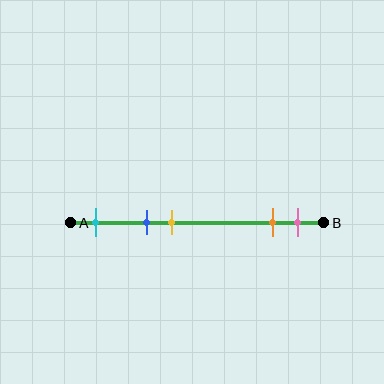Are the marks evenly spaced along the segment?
No, the marks are not evenly spaced.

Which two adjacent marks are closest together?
The orange and pink marks are the closest adjacent pair.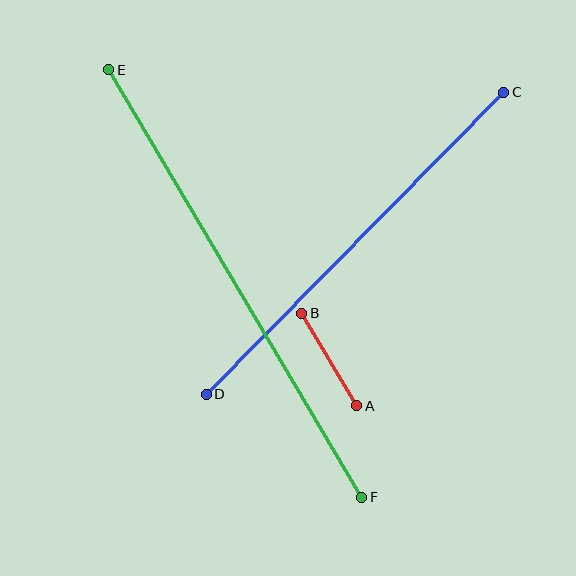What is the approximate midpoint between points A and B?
The midpoint is at approximately (329, 359) pixels.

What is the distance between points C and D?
The distance is approximately 424 pixels.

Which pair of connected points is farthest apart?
Points E and F are farthest apart.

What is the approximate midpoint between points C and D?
The midpoint is at approximately (355, 243) pixels.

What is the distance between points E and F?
The distance is approximately 497 pixels.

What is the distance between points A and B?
The distance is approximately 108 pixels.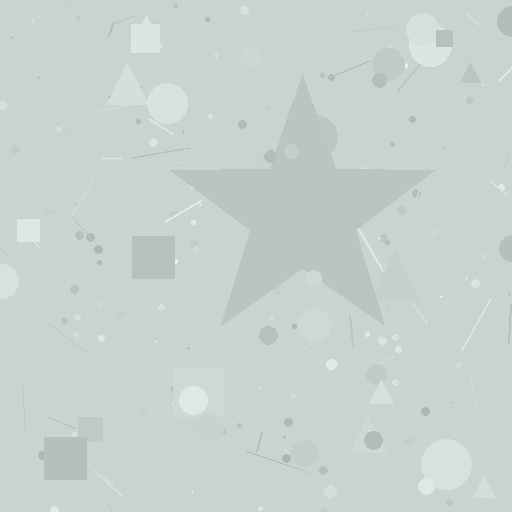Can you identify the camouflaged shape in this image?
The camouflaged shape is a star.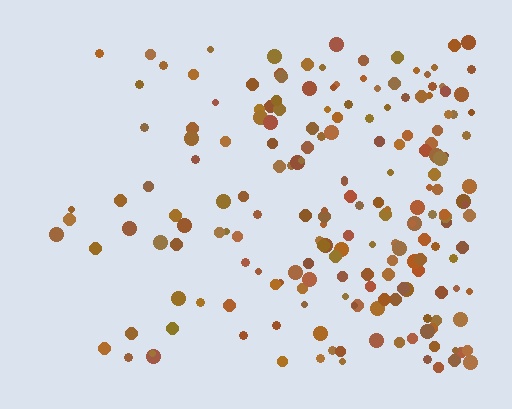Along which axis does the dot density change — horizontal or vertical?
Horizontal.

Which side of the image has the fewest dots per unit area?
The left.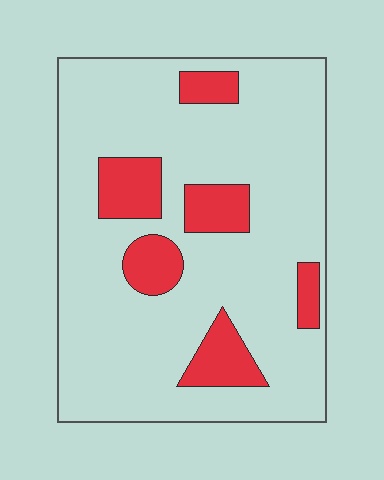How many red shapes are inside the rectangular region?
6.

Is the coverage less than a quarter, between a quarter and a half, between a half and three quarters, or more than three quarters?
Less than a quarter.